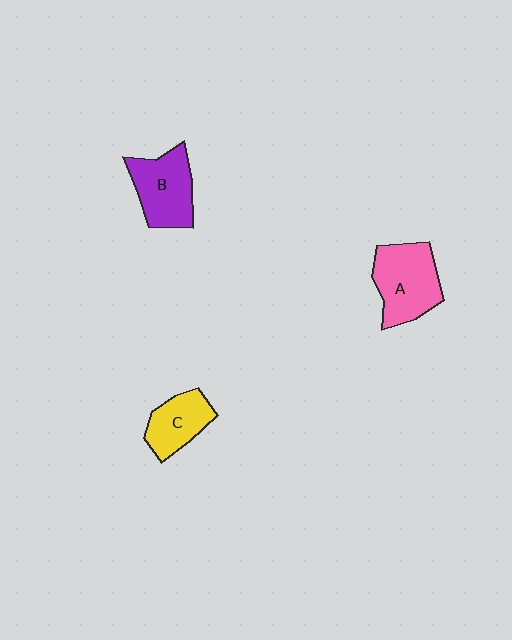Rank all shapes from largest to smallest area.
From largest to smallest: A (pink), B (purple), C (yellow).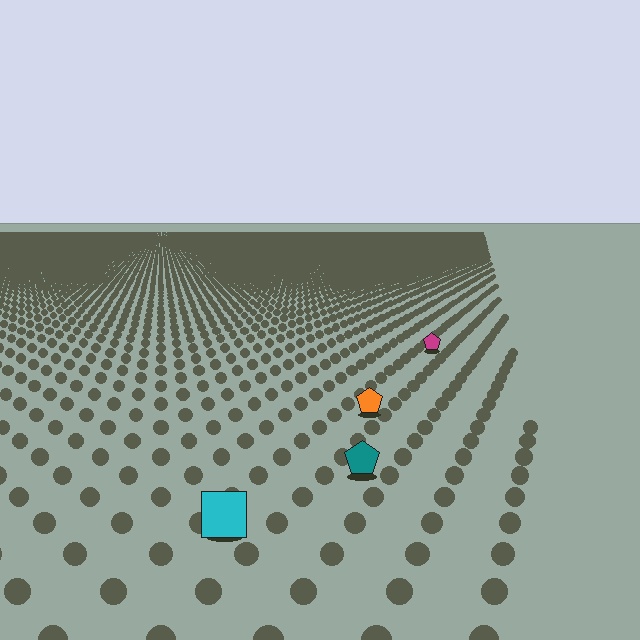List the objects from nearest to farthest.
From nearest to farthest: the cyan square, the teal pentagon, the orange pentagon, the magenta pentagon.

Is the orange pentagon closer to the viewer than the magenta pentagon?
Yes. The orange pentagon is closer — you can tell from the texture gradient: the ground texture is coarser near it.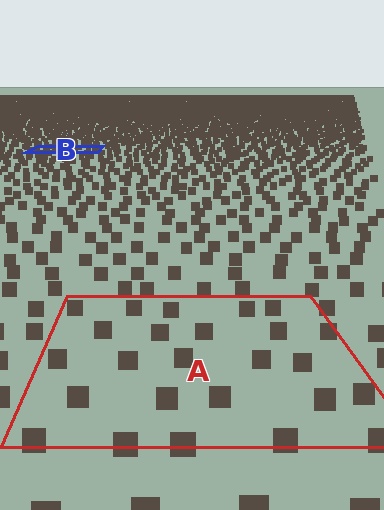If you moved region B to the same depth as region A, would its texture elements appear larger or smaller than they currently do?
They would appear larger. At a closer depth, the same texture elements are projected at a bigger on-screen size.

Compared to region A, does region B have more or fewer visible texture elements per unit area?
Region B has more texture elements per unit area — they are packed more densely because it is farther away.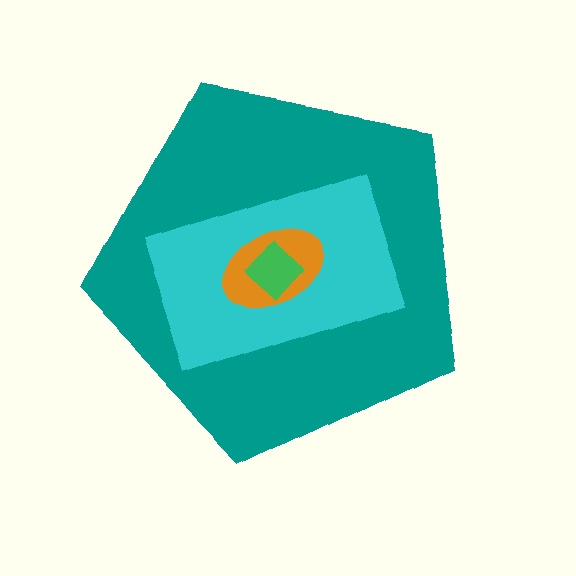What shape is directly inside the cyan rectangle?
The orange ellipse.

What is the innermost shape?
The green diamond.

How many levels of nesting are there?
4.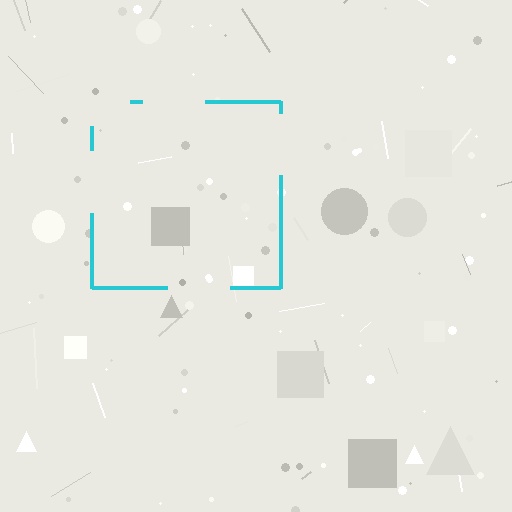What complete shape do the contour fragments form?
The contour fragments form a square.